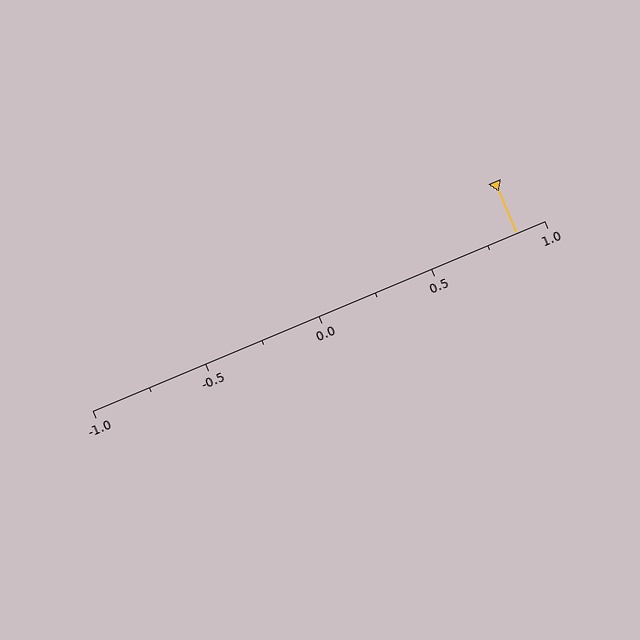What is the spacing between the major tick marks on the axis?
The major ticks are spaced 0.5 apart.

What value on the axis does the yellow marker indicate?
The marker indicates approximately 0.88.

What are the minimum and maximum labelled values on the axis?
The axis runs from -1.0 to 1.0.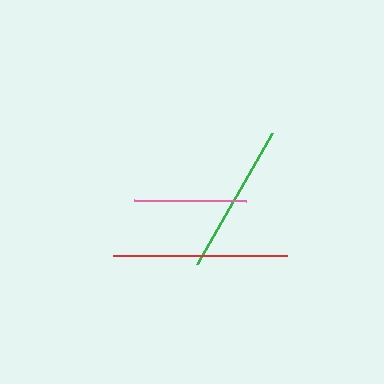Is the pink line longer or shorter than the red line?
The red line is longer than the pink line.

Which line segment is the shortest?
The pink line is the shortest at approximately 112 pixels.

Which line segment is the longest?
The red line is the longest at approximately 174 pixels.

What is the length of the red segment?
The red segment is approximately 174 pixels long.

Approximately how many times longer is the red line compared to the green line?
The red line is approximately 1.2 times the length of the green line.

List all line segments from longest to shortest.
From longest to shortest: red, green, pink.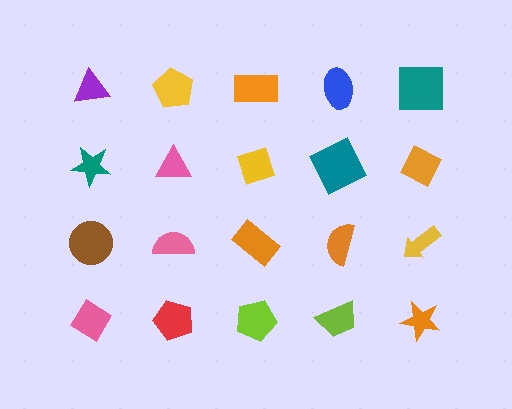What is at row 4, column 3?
A lime pentagon.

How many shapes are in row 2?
5 shapes.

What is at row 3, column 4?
An orange semicircle.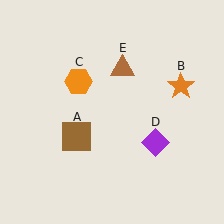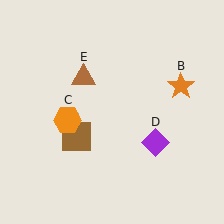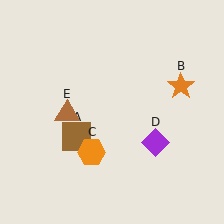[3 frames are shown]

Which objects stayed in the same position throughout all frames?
Brown square (object A) and orange star (object B) and purple diamond (object D) remained stationary.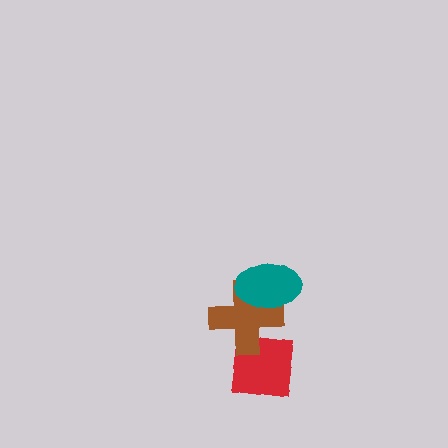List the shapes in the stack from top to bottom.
From top to bottom: the teal ellipse, the brown cross, the red square.